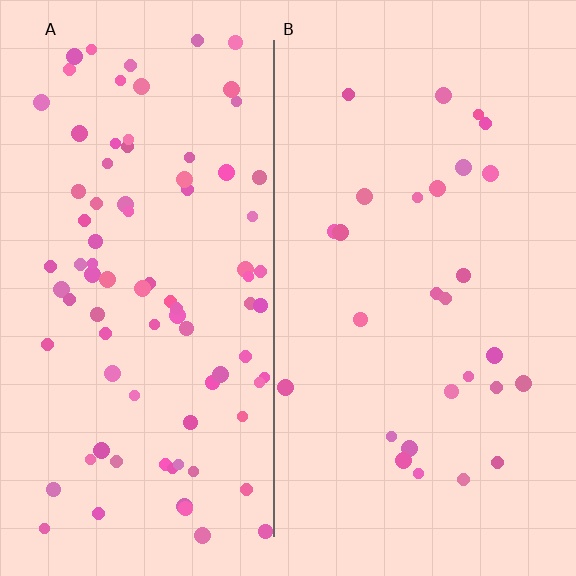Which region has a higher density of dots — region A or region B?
A (the left).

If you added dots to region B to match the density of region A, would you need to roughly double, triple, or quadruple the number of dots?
Approximately triple.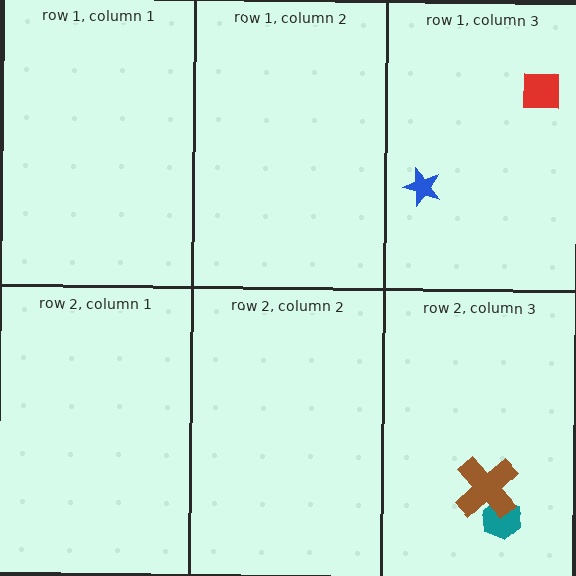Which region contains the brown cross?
The row 2, column 3 region.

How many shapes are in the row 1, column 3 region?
2.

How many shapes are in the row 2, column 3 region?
2.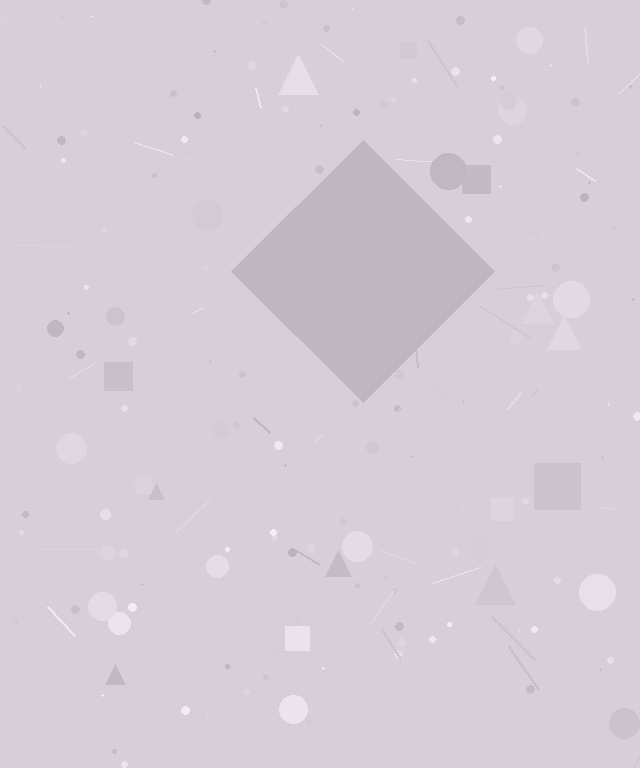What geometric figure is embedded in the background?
A diamond is embedded in the background.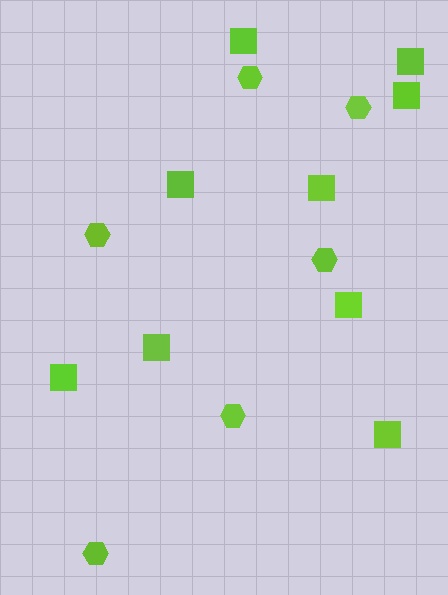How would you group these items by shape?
There are 2 groups: one group of hexagons (6) and one group of squares (9).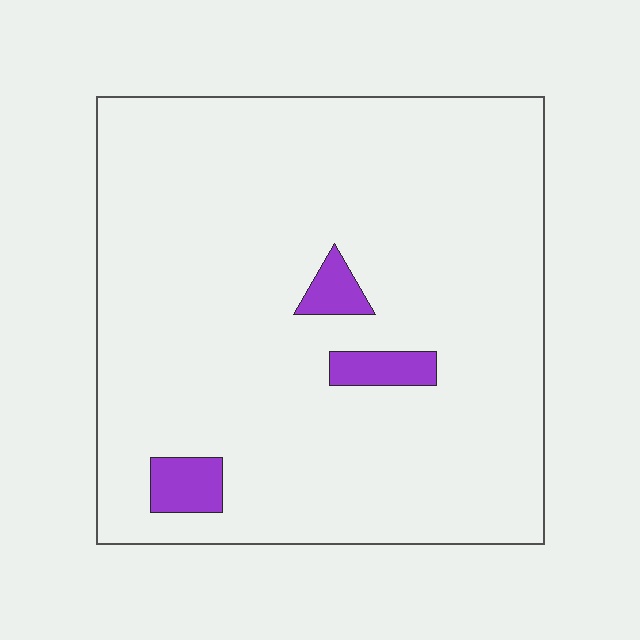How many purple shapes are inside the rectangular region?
3.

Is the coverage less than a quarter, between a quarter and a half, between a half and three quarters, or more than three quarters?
Less than a quarter.